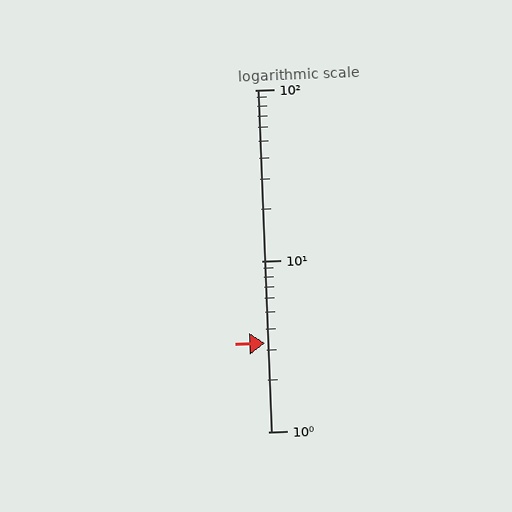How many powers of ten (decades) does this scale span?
The scale spans 2 decades, from 1 to 100.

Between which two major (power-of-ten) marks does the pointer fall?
The pointer is between 1 and 10.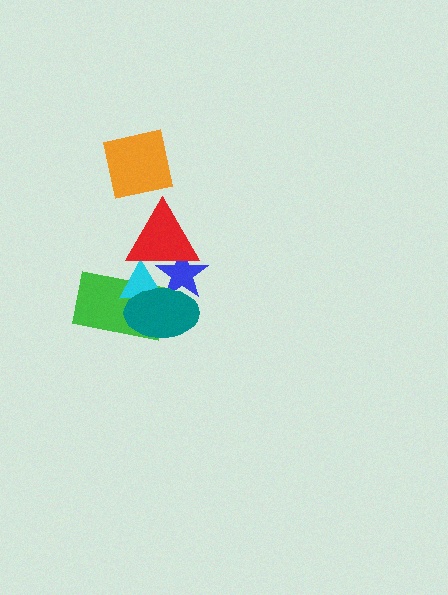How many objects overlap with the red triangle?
2 objects overlap with the red triangle.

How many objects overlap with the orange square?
0 objects overlap with the orange square.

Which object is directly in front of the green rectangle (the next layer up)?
The cyan triangle is directly in front of the green rectangle.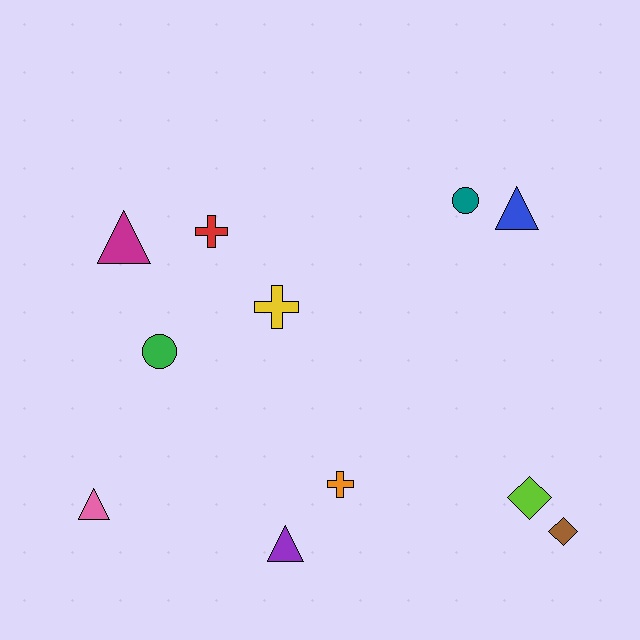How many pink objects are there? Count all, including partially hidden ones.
There is 1 pink object.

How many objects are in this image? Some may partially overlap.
There are 11 objects.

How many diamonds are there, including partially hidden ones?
There are 2 diamonds.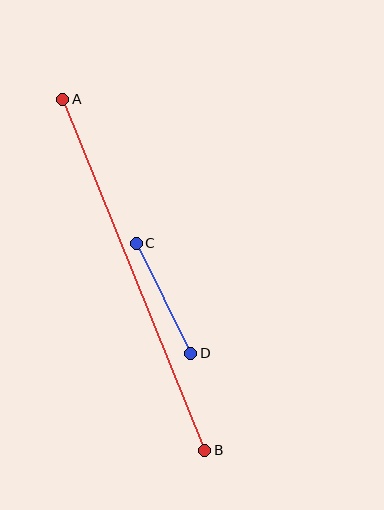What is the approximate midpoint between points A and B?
The midpoint is at approximately (134, 275) pixels.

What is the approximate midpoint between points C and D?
The midpoint is at approximately (164, 298) pixels.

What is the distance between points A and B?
The distance is approximately 379 pixels.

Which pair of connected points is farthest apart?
Points A and B are farthest apart.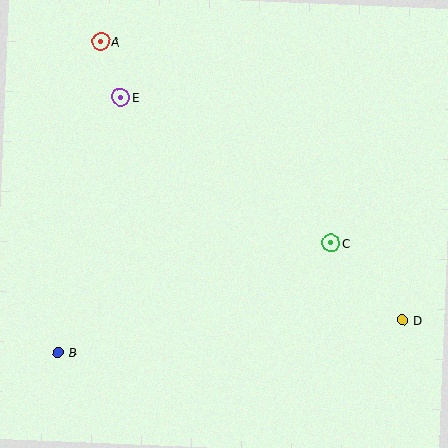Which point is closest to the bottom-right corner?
Point D is closest to the bottom-right corner.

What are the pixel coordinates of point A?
Point A is at (101, 41).